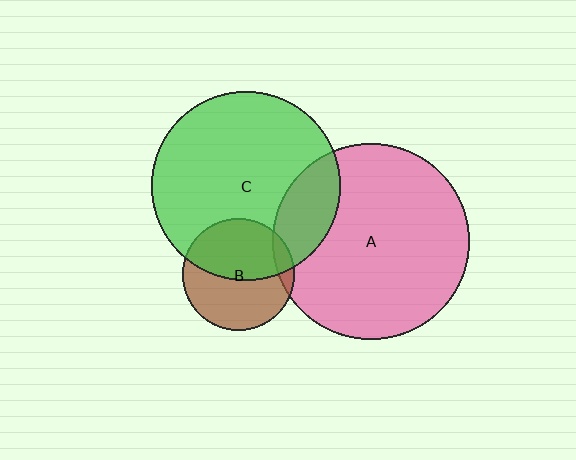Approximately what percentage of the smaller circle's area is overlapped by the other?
Approximately 10%.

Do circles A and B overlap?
Yes.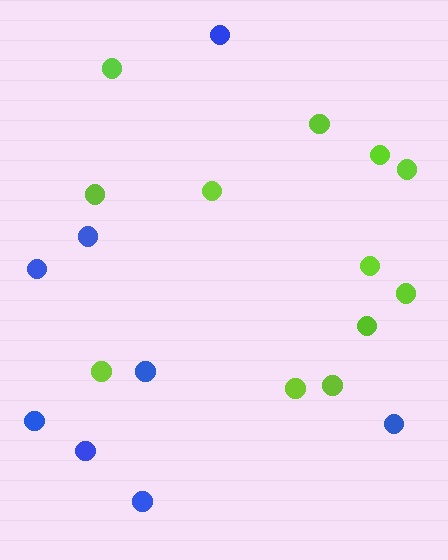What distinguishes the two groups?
There are 2 groups: one group of lime circles (12) and one group of blue circles (8).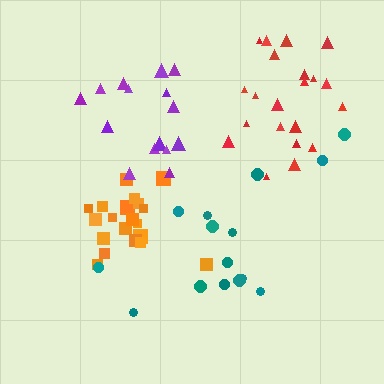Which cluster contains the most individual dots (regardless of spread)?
Red (21).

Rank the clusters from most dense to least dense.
orange, red, purple, teal.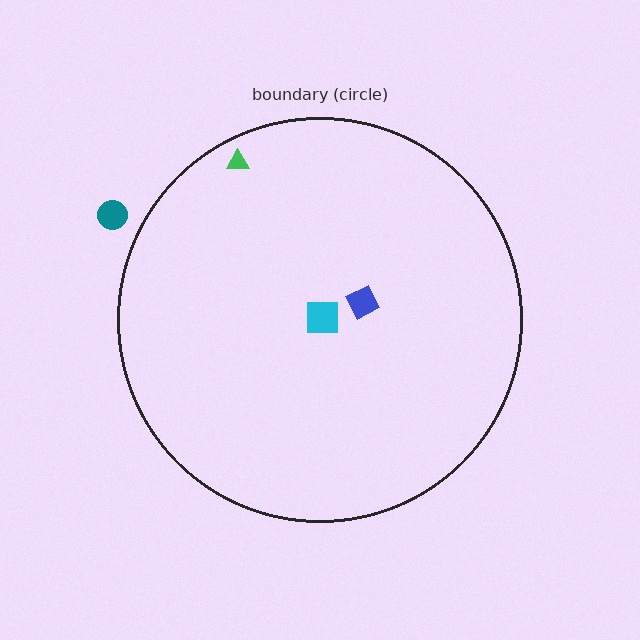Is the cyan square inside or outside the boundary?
Inside.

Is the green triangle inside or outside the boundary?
Inside.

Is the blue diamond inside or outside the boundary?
Inside.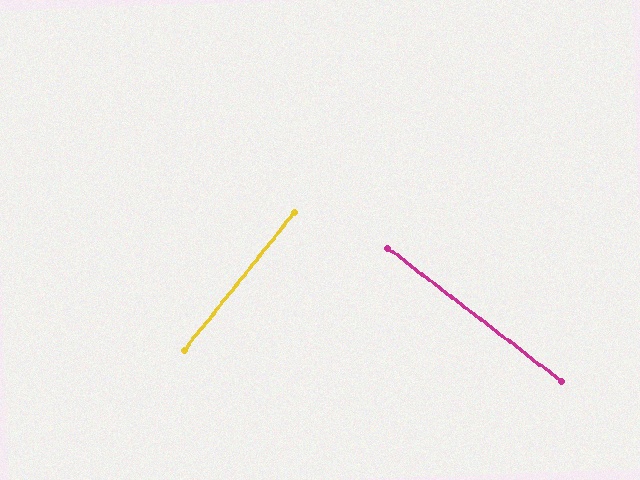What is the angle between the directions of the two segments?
Approximately 89 degrees.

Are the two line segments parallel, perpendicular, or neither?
Perpendicular — they meet at approximately 89°.